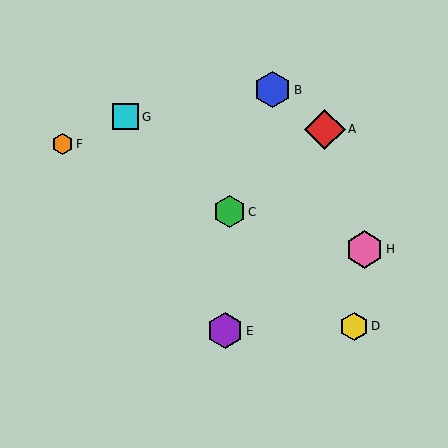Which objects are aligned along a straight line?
Objects C, D, G are aligned along a straight line.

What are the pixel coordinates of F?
Object F is at (63, 144).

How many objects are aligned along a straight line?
3 objects (C, D, G) are aligned along a straight line.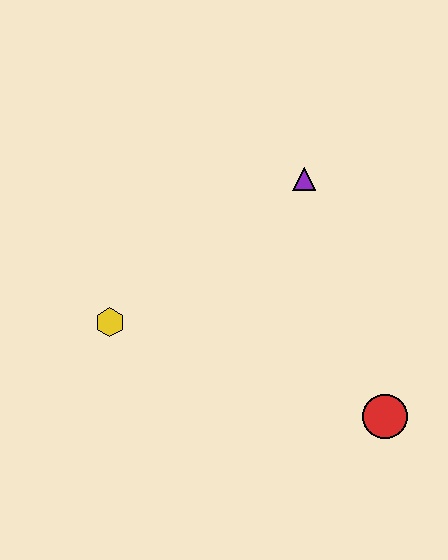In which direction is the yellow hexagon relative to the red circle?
The yellow hexagon is to the left of the red circle.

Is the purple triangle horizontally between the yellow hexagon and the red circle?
Yes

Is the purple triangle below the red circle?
No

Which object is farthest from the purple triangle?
The red circle is farthest from the purple triangle.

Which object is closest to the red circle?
The purple triangle is closest to the red circle.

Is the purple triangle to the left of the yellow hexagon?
No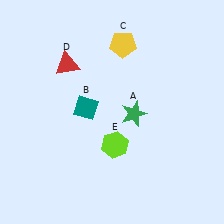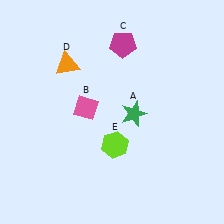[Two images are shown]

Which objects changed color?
B changed from teal to pink. C changed from yellow to magenta. D changed from red to orange.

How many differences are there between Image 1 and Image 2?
There are 3 differences between the two images.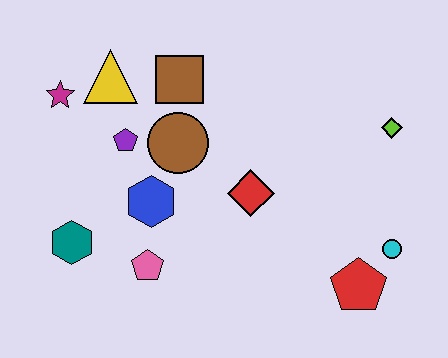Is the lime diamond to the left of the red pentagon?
No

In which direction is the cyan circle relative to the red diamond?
The cyan circle is to the right of the red diamond.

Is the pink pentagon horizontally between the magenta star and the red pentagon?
Yes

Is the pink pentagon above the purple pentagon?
No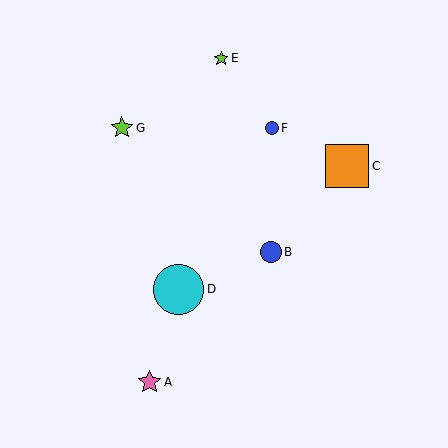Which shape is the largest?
The cyan circle (labeled D) is the largest.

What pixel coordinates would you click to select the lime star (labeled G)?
Click at (122, 128) to select the lime star G.